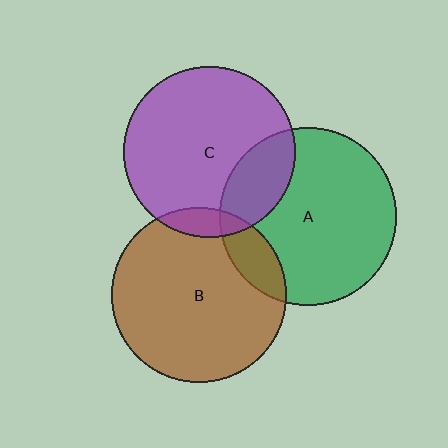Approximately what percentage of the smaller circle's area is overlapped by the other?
Approximately 20%.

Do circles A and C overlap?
Yes.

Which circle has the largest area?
Circle A (green).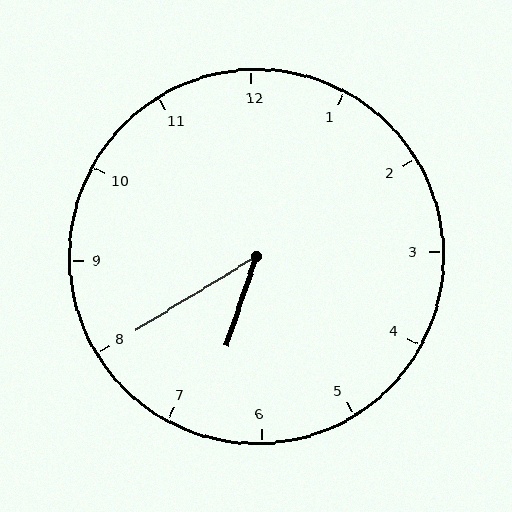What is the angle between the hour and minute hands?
Approximately 40 degrees.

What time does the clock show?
6:40.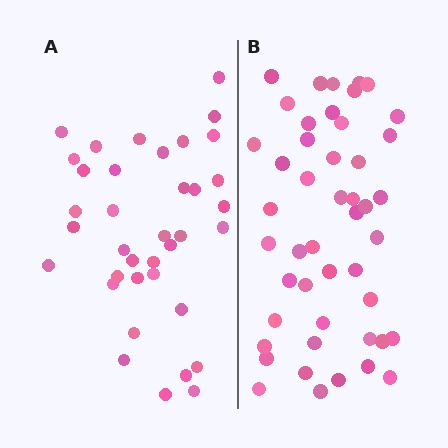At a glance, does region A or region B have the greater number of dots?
Region B (the right region) has more dots.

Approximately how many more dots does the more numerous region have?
Region B has roughly 10 or so more dots than region A.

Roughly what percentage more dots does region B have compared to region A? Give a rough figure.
About 25% more.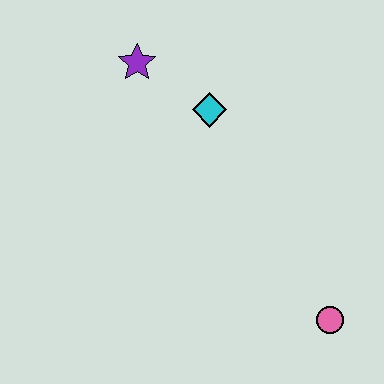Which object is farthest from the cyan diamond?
The pink circle is farthest from the cyan diamond.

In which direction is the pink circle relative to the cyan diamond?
The pink circle is below the cyan diamond.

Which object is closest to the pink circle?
The cyan diamond is closest to the pink circle.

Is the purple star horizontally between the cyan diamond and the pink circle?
No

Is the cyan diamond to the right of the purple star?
Yes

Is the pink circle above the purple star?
No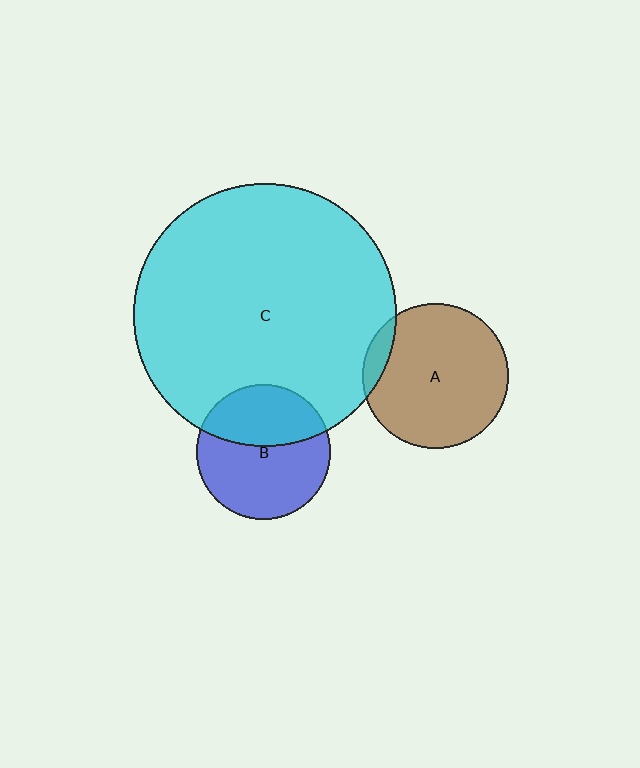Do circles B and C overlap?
Yes.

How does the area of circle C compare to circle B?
Approximately 3.8 times.